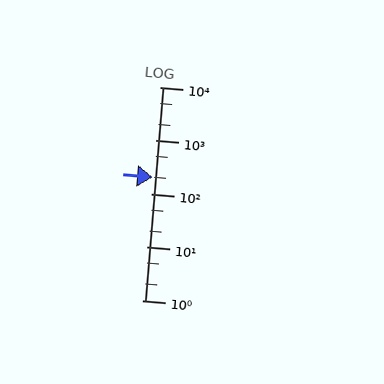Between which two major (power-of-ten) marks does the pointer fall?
The pointer is between 100 and 1000.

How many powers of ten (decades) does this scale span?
The scale spans 4 decades, from 1 to 10000.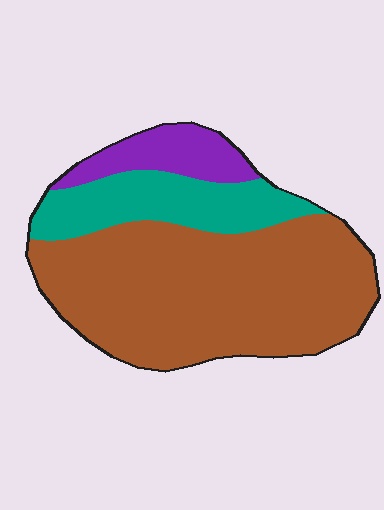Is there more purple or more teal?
Teal.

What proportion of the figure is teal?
Teal covers roughly 20% of the figure.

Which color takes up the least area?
Purple, at roughly 10%.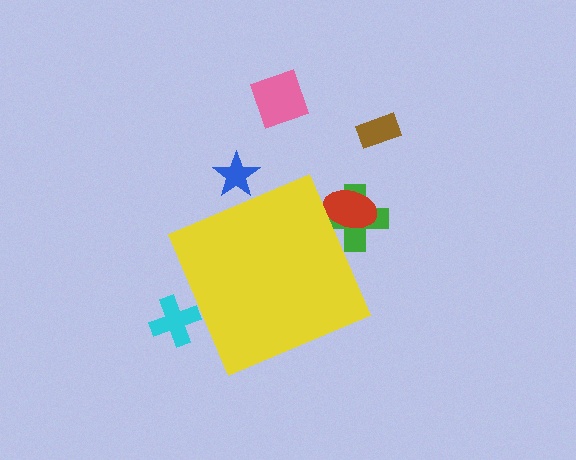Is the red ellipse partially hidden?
Yes, the red ellipse is partially hidden behind the yellow diamond.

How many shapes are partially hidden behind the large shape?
4 shapes are partially hidden.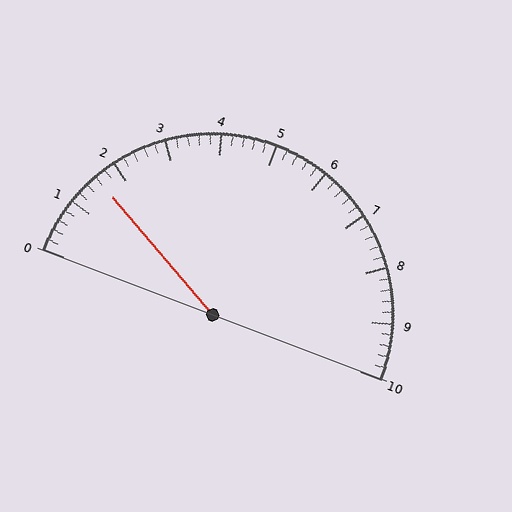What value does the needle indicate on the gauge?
The needle indicates approximately 1.6.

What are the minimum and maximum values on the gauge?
The gauge ranges from 0 to 10.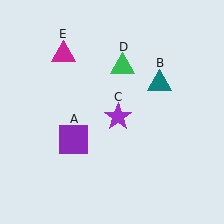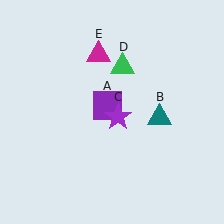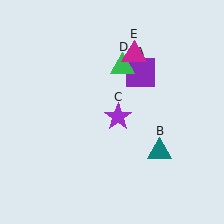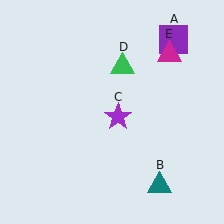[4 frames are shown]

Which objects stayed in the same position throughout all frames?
Purple star (object C) and green triangle (object D) remained stationary.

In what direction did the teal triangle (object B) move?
The teal triangle (object B) moved down.